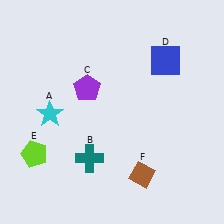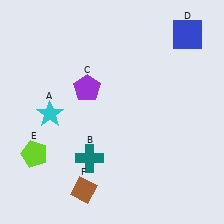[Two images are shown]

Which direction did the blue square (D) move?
The blue square (D) moved up.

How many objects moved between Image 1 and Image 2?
2 objects moved between the two images.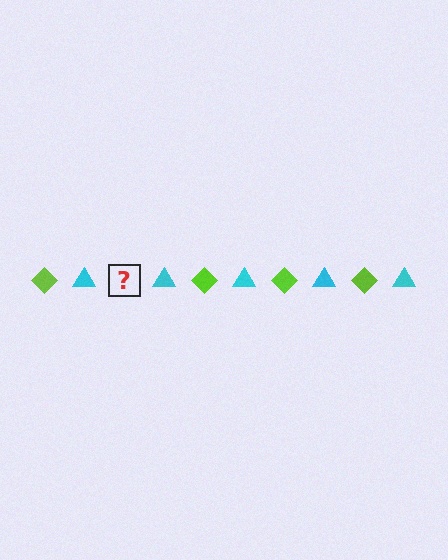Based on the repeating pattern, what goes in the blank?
The blank should be a lime diamond.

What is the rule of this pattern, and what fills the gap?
The rule is that the pattern alternates between lime diamond and cyan triangle. The gap should be filled with a lime diamond.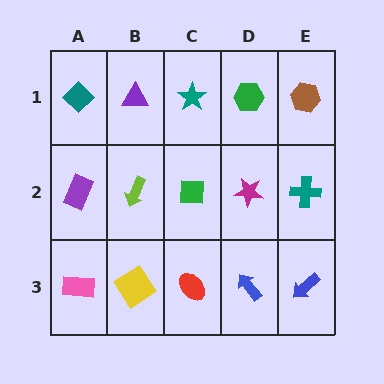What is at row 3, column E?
A blue arrow.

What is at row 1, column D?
A green hexagon.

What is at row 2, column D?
A magenta star.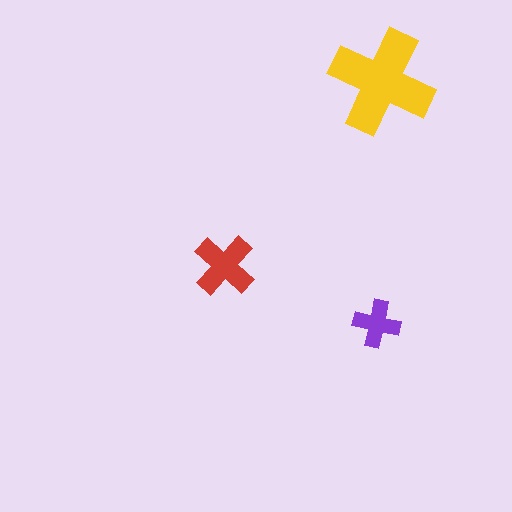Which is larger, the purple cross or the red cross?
The red one.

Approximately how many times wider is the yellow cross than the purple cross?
About 2 times wider.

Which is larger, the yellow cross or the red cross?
The yellow one.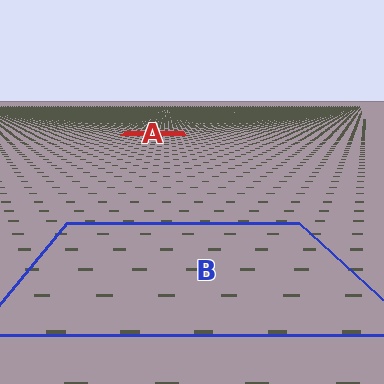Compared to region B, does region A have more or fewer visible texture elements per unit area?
Region A has more texture elements per unit area — they are packed more densely because it is farther away.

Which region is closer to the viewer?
Region B is closer. The texture elements there are larger and more spread out.